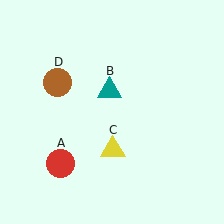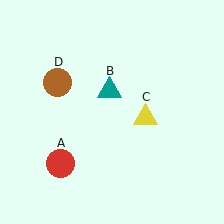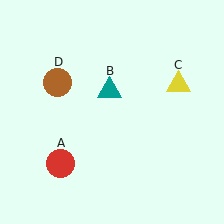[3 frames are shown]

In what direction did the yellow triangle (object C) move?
The yellow triangle (object C) moved up and to the right.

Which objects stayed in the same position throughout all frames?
Red circle (object A) and teal triangle (object B) and brown circle (object D) remained stationary.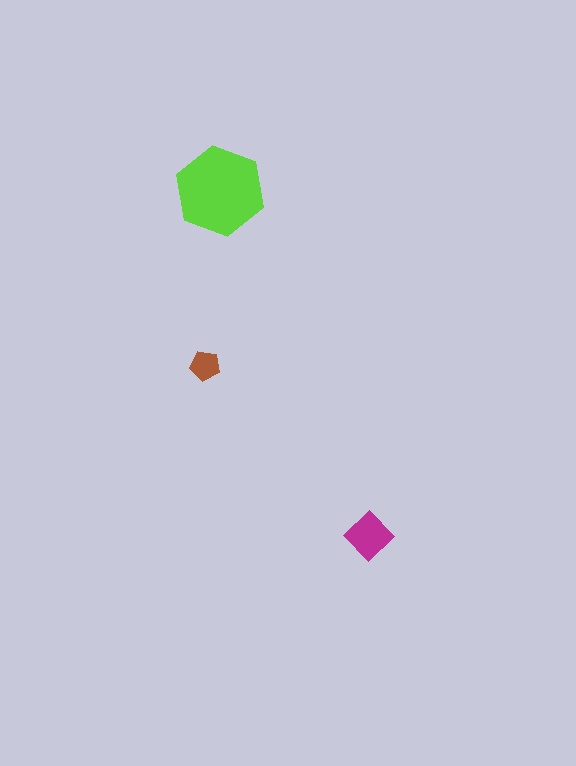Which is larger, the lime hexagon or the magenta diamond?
The lime hexagon.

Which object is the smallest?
The brown pentagon.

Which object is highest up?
The lime hexagon is topmost.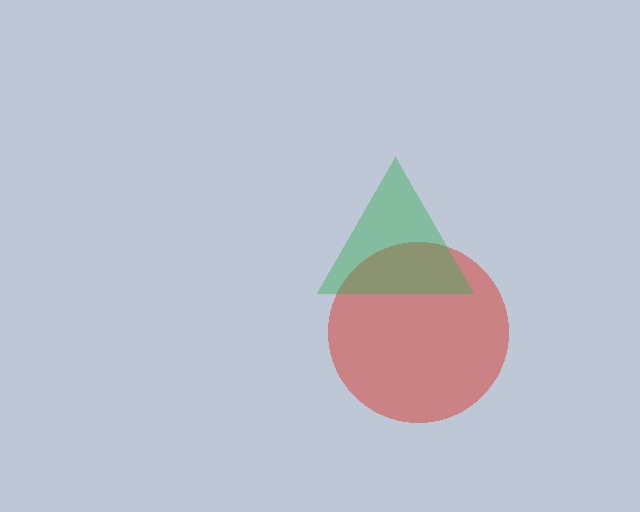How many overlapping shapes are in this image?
There are 2 overlapping shapes in the image.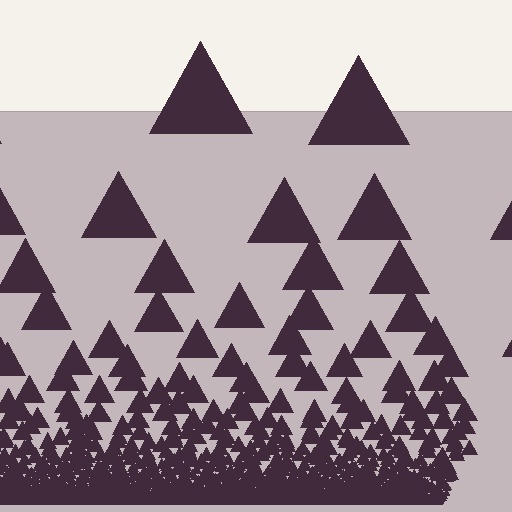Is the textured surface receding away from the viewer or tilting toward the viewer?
The surface appears to tilt toward the viewer. Texture elements get larger and sparser toward the top.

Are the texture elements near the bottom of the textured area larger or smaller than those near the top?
Smaller. The gradient is inverted — elements near the bottom are smaller and denser.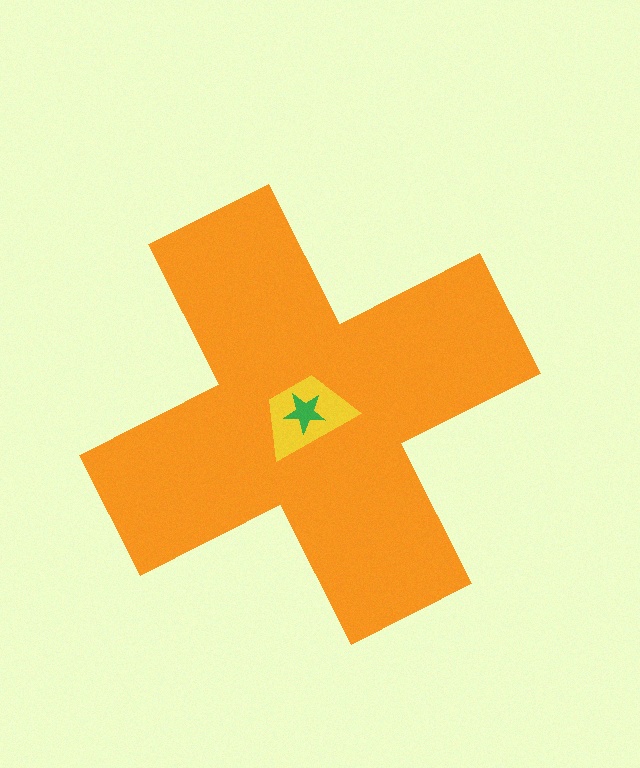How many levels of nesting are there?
3.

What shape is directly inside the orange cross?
The yellow trapezoid.